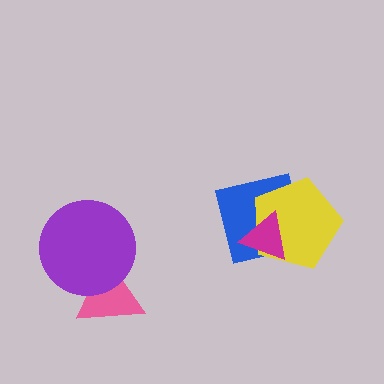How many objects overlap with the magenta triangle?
2 objects overlap with the magenta triangle.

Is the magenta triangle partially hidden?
No, no other shape covers it.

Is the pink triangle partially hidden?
Yes, it is partially covered by another shape.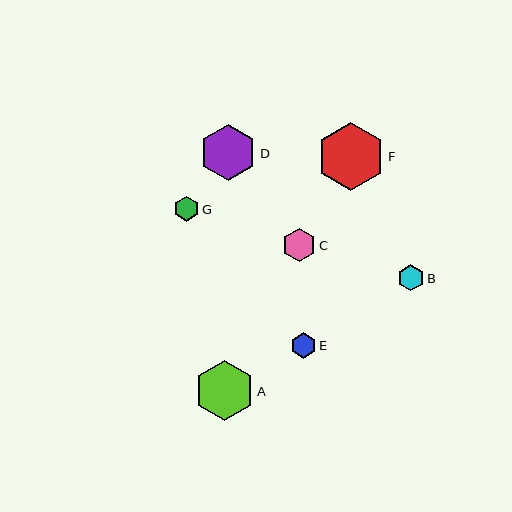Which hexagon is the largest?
Hexagon F is the largest with a size of approximately 68 pixels.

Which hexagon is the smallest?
Hexagon G is the smallest with a size of approximately 25 pixels.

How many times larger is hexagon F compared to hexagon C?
Hexagon F is approximately 2.0 times the size of hexagon C.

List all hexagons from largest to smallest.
From largest to smallest: F, A, D, C, B, E, G.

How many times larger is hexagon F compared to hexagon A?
Hexagon F is approximately 1.1 times the size of hexagon A.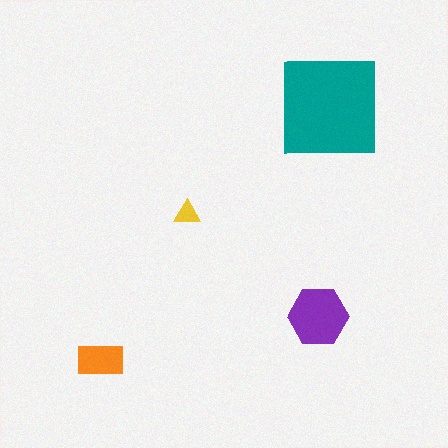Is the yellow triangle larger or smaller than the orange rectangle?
Smaller.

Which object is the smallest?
The yellow triangle.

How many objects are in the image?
There are 4 objects in the image.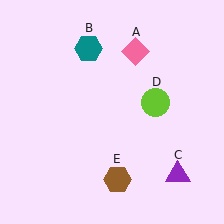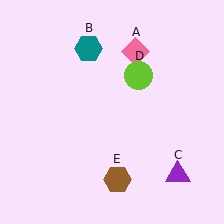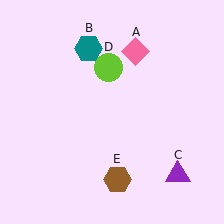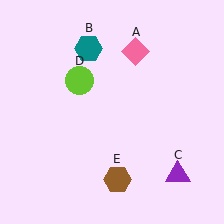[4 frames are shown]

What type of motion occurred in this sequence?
The lime circle (object D) rotated counterclockwise around the center of the scene.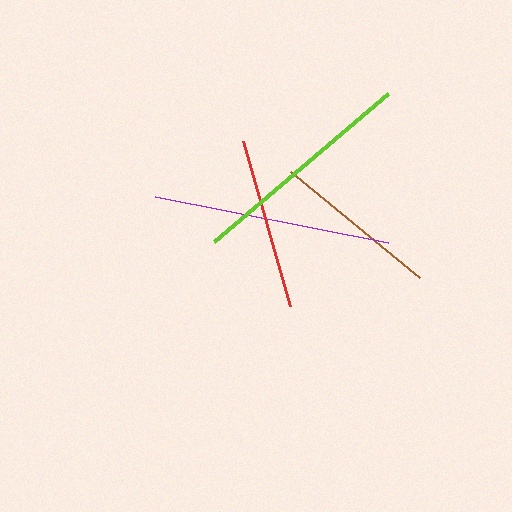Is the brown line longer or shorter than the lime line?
The lime line is longer than the brown line.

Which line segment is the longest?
The purple line is the longest at approximately 238 pixels.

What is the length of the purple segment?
The purple segment is approximately 238 pixels long.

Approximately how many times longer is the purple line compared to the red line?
The purple line is approximately 1.4 times the length of the red line.